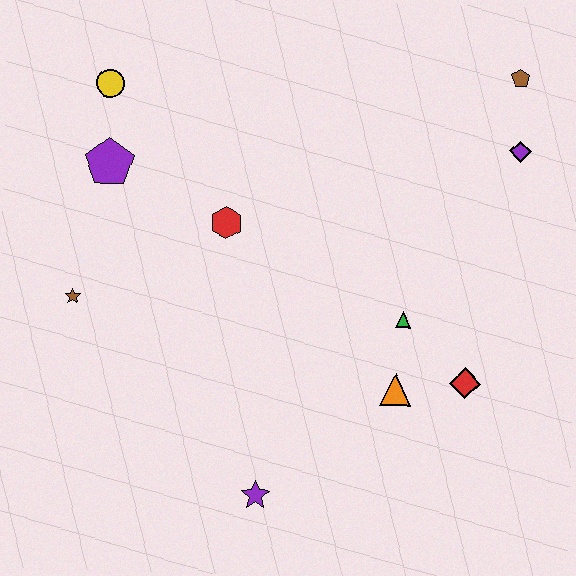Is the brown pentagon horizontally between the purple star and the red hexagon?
No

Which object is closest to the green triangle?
The orange triangle is closest to the green triangle.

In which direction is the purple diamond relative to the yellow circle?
The purple diamond is to the right of the yellow circle.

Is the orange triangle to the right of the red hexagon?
Yes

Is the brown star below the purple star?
No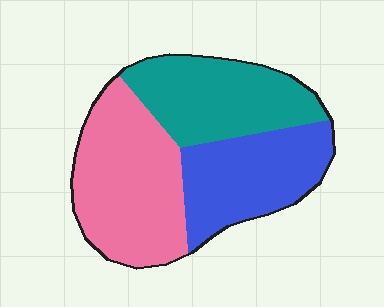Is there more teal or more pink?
Pink.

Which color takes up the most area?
Pink, at roughly 40%.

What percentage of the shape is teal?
Teal covers about 30% of the shape.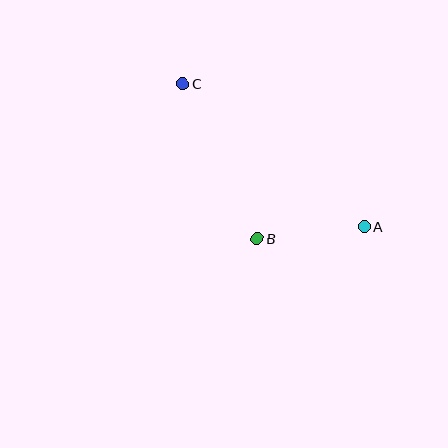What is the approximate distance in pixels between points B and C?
The distance between B and C is approximately 172 pixels.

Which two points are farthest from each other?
Points A and C are farthest from each other.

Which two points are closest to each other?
Points A and B are closest to each other.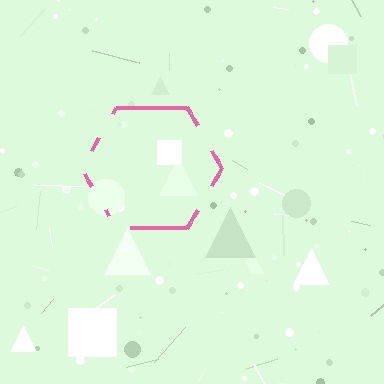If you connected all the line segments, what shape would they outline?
They would outline a hexagon.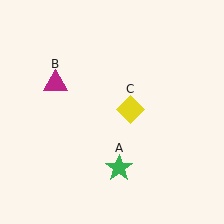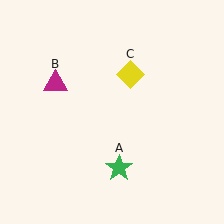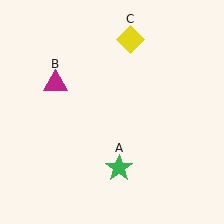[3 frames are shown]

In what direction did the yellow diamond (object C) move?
The yellow diamond (object C) moved up.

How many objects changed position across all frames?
1 object changed position: yellow diamond (object C).